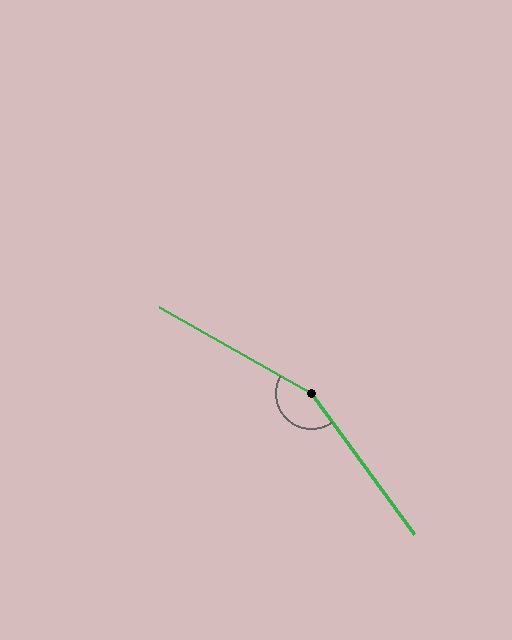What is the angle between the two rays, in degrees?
Approximately 156 degrees.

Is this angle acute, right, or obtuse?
It is obtuse.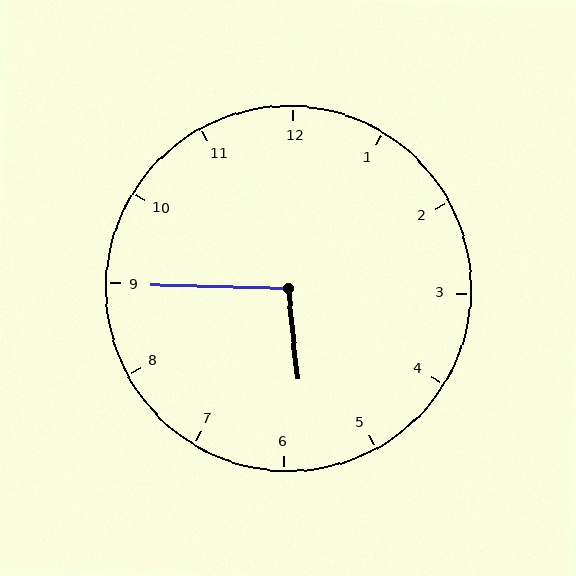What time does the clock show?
5:45.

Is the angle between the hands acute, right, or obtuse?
It is obtuse.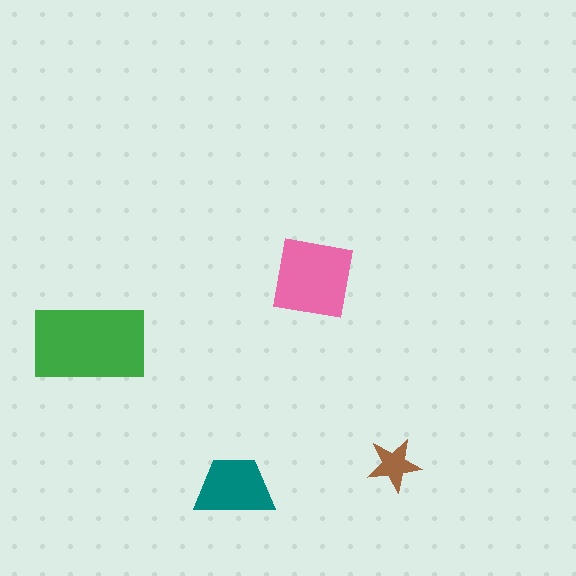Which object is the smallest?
The brown star.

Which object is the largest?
The green rectangle.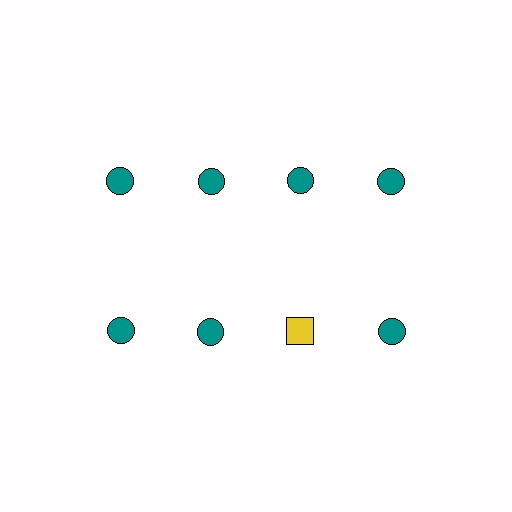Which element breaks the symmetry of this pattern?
The yellow square in the second row, center column breaks the symmetry. All other shapes are teal circles.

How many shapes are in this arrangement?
There are 8 shapes arranged in a grid pattern.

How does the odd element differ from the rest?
It differs in both color (yellow instead of teal) and shape (square instead of circle).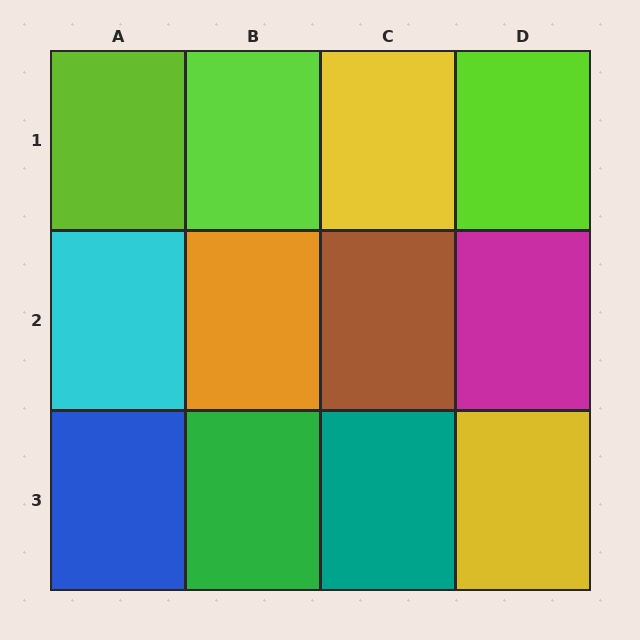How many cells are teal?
1 cell is teal.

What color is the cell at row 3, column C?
Teal.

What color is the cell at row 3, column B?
Green.